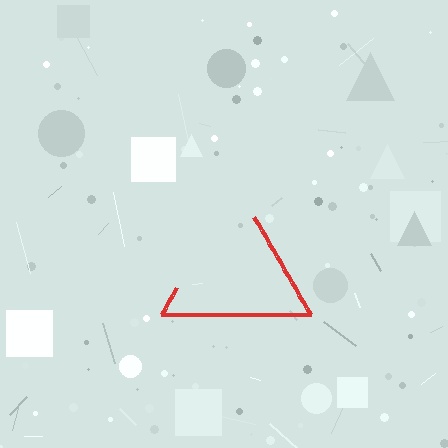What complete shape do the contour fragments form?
The contour fragments form a triangle.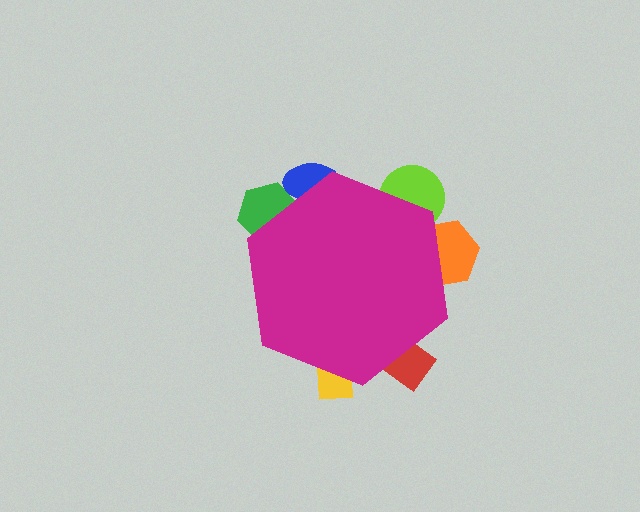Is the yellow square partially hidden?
Yes, the yellow square is partially hidden behind the magenta hexagon.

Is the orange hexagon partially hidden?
Yes, the orange hexagon is partially hidden behind the magenta hexagon.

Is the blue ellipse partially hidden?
Yes, the blue ellipse is partially hidden behind the magenta hexagon.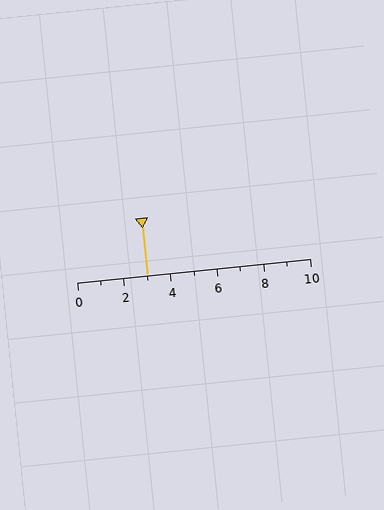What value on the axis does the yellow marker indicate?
The marker indicates approximately 3.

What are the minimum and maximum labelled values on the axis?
The axis runs from 0 to 10.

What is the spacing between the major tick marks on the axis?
The major ticks are spaced 2 apart.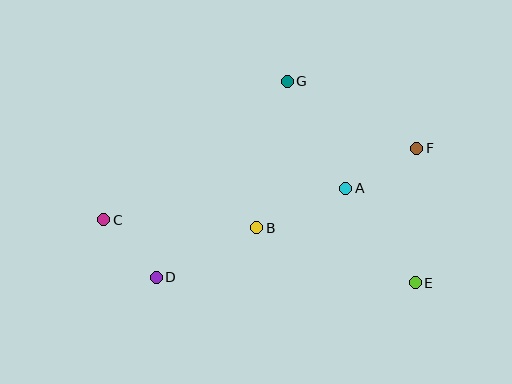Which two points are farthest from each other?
Points C and F are farthest from each other.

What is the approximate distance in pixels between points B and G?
The distance between B and G is approximately 149 pixels.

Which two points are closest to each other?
Points C and D are closest to each other.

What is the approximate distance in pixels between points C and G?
The distance between C and G is approximately 230 pixels.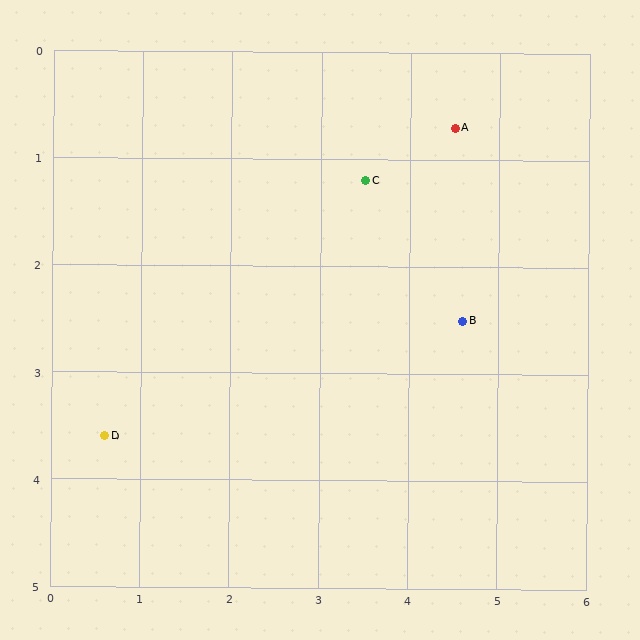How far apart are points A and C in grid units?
Points A and C are about 1.1 grid units apart.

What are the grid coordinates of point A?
Point A is at approximately (4.5, 0.7).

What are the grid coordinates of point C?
Point C is at approximately (3.5, 1.2).